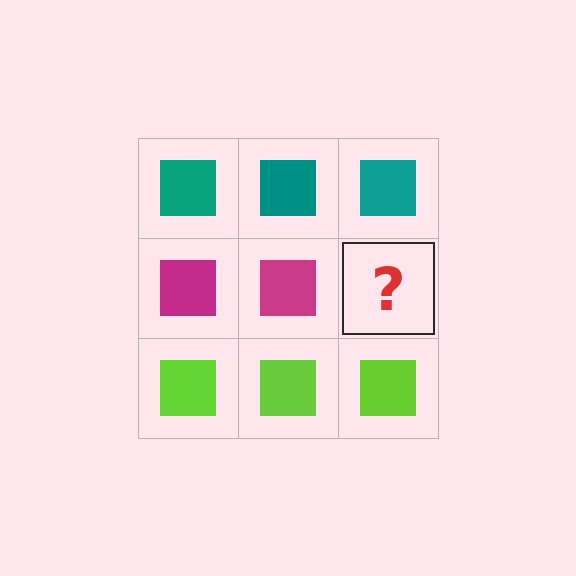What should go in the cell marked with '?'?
The missing cell should contain a magenta square.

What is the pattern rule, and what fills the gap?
The rule is that each row has a consistent color. The gap should be filled with a magenta square.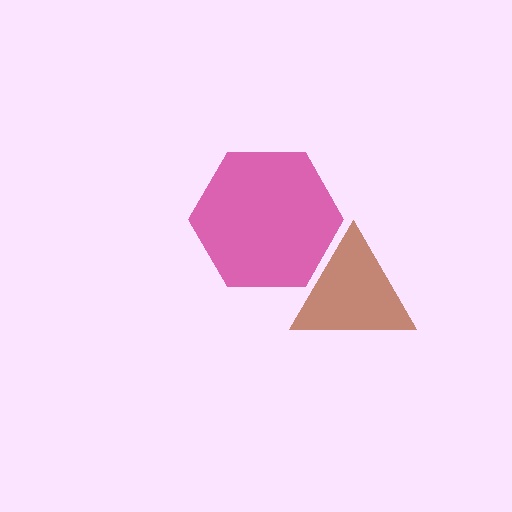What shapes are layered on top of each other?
The layered shapes are: a magenta hexagon, a brown triangle.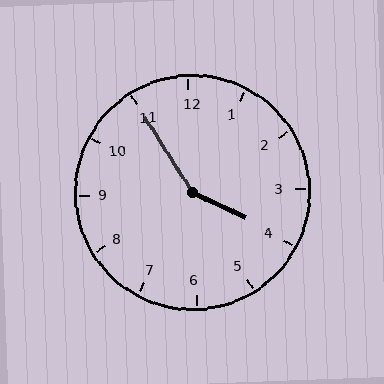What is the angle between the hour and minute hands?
Approximately 148 degrees.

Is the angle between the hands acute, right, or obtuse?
It is obtuse.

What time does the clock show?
3:55.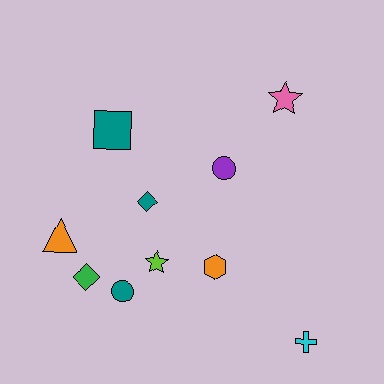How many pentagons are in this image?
There are no pentagons.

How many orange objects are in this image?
There are 2 orange objects.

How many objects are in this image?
There are 10 objects.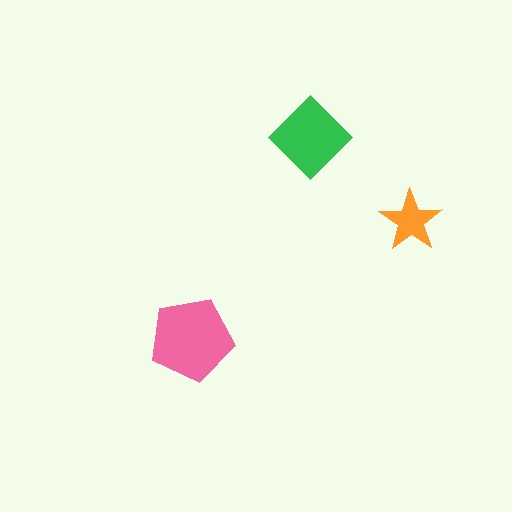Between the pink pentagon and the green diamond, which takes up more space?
The pink pentagon.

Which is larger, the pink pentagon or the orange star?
The pink pentagon.